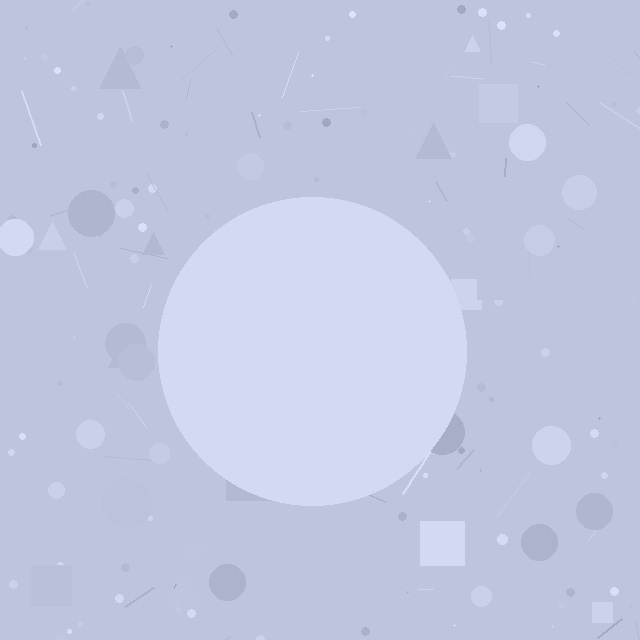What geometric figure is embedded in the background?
A circle is embedded in the background.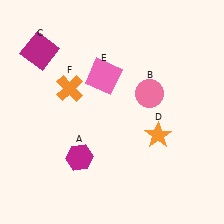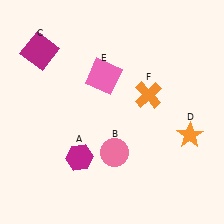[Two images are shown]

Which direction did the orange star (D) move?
The orange star (D) moved right.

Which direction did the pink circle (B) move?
The pink circle (B) moved down.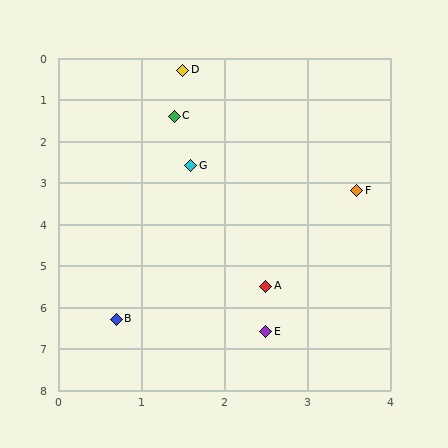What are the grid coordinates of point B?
Point B is at approximately (0.7, 6.3).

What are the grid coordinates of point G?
Point G is at approximately (1.6, 2.6).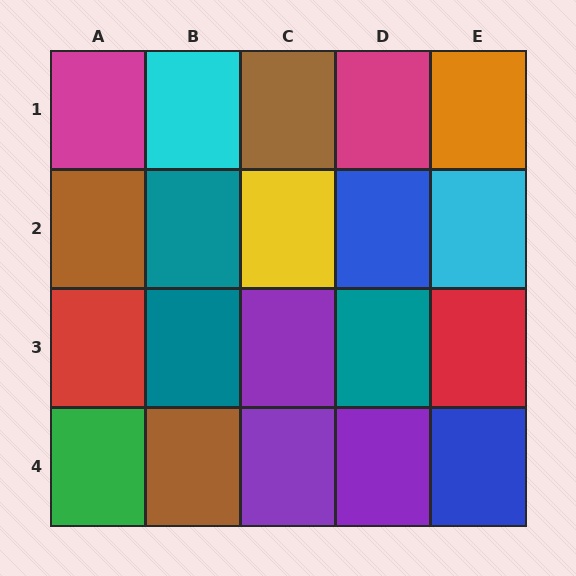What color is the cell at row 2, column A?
Brown.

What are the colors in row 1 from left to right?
Magenta, cyan, brown, magenta, orange.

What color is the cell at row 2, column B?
Teal.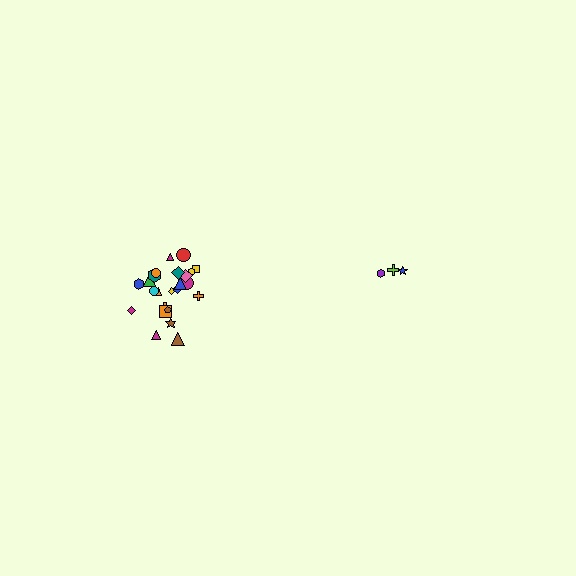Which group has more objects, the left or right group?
The left group.